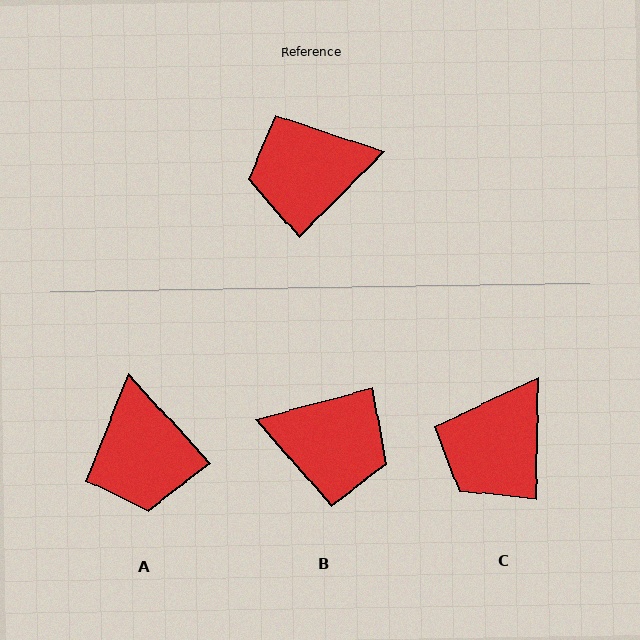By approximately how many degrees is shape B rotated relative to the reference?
Approximately 150 degrees counter-clockwise.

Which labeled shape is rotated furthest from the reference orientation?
B, about 150 degrees away.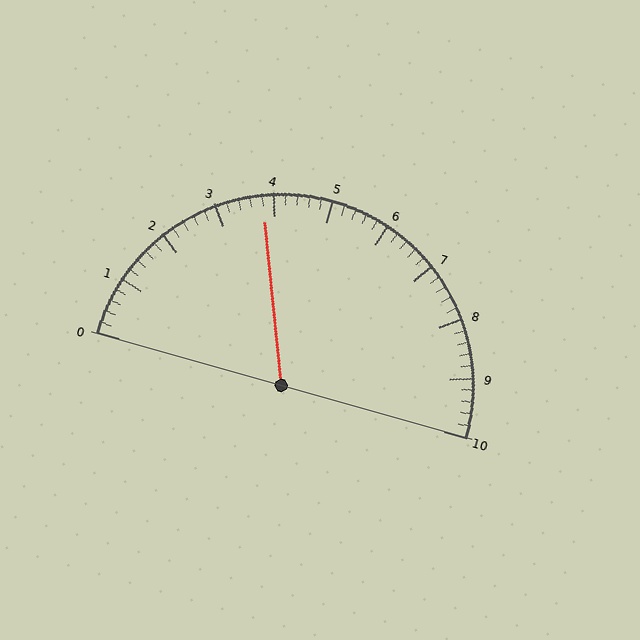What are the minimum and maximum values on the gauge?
The gauge ranges from 0 to 10.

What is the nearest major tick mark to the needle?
The nearest major tick mark is 4.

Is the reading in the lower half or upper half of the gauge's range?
The reading is in the lower half of the range (0 to 10).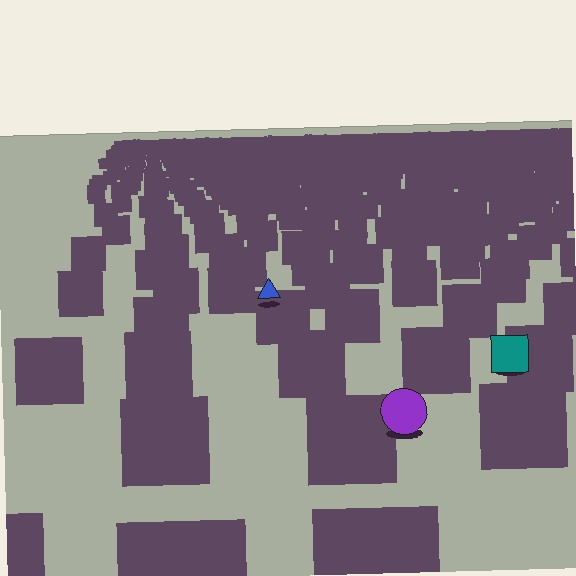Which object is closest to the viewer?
The purple circle is closest. The texture marks near it are larger and more spread out.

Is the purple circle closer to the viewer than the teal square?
Yes. The purple circle is closer — you can tell from the texture gradient: the ground texture is coarser near it.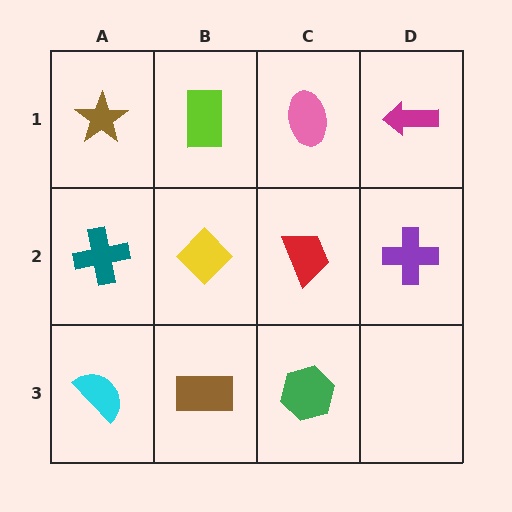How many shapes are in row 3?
3 shapes.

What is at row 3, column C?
A green hexagon.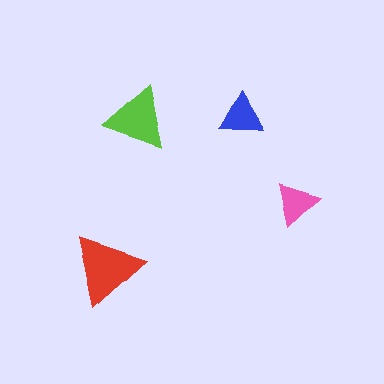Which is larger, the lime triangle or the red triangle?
The red one.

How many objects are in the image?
There are 4 objects in the image.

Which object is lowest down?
The red triangle is bottommost.